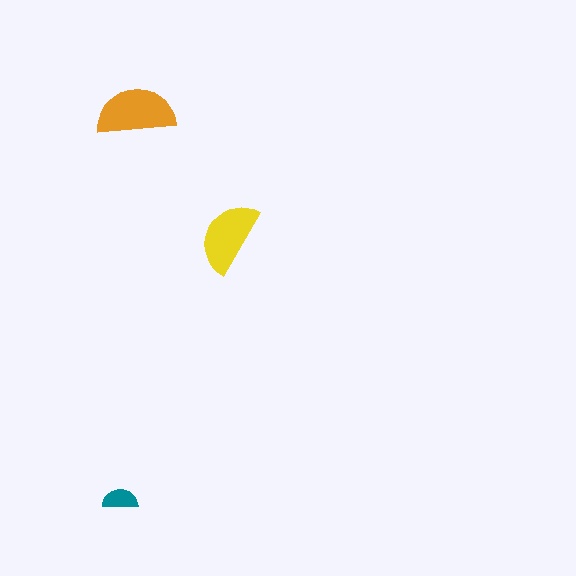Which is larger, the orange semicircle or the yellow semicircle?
The orange one.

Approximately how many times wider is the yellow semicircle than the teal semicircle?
About 2 times wider.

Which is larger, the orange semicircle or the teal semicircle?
The orange one.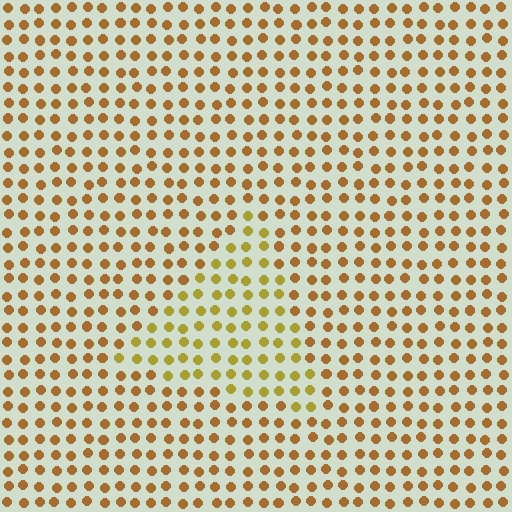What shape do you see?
I see a triangle.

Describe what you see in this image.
The image is filled with small brown elements in a uniform arrangement. A triangle-shaped region is visible where the elements are tinted to a slightly different hue, forming a subtle color boundary.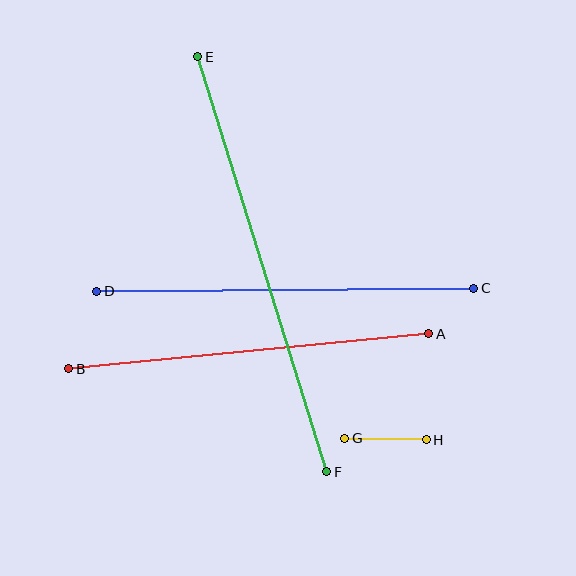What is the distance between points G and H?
The distance is approximately 82 pixels.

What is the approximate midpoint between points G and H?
The midpoint is at approximately (386, 439) pixels.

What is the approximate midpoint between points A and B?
The midpoint is at approximately (249, 351) pixels.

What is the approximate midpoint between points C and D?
The midpoint is at approximately (285, 290) pixels.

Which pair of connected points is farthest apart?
Points E and F are farthest apart.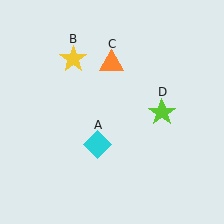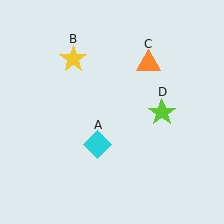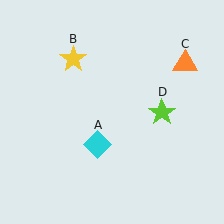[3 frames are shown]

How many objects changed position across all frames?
1 object changed position: orange triangle (object C).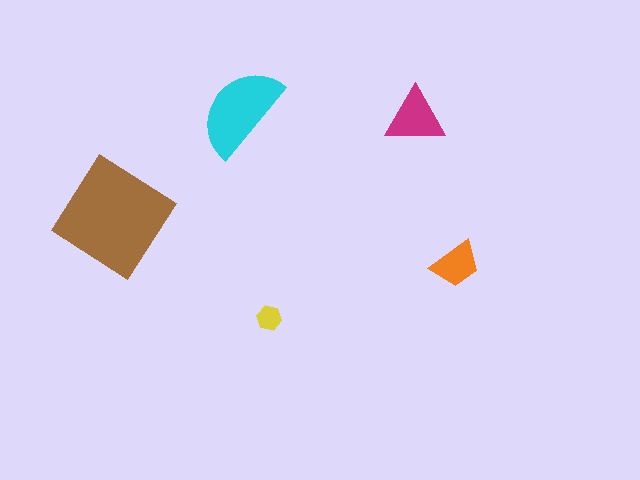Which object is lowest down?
The yellow hexagon is bottommost.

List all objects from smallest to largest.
The yellow hexagon, the orange trapezoid, the magenta triangle, the cyan semicircle, the brown diamond.